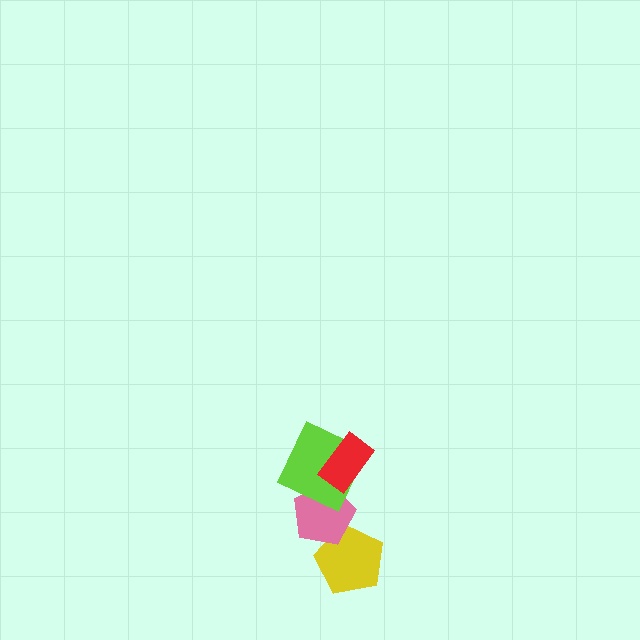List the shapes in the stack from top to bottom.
From top to bottom: the red rectangle, the lime square, the pink pentagon, the yellow pentagon.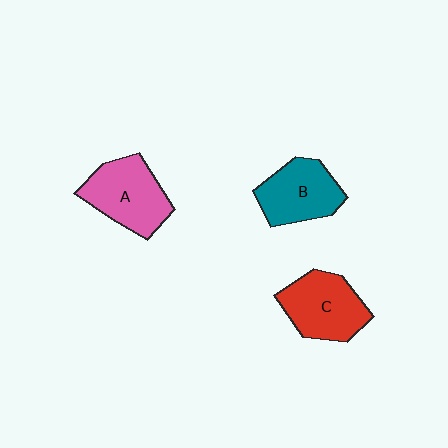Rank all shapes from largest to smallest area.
From largest to smallest: A (pink), C (red), B (teal).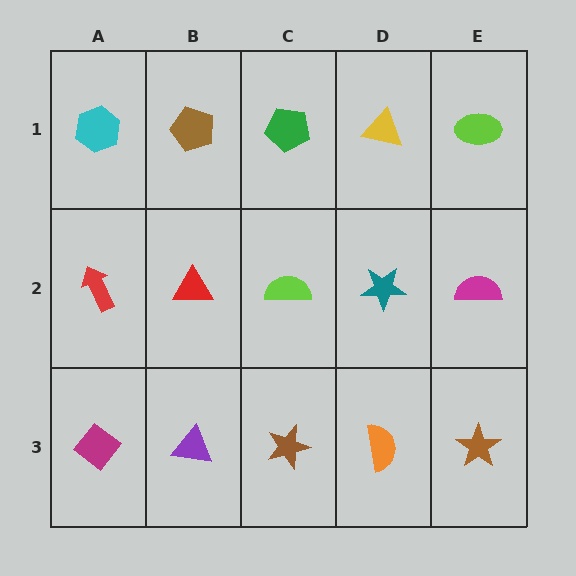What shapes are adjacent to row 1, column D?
A teal star (row 2, column D), a green pentagon (row 1, column C), a lime ellipse (row 1, column E).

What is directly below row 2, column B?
A purple triangle.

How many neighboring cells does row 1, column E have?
2.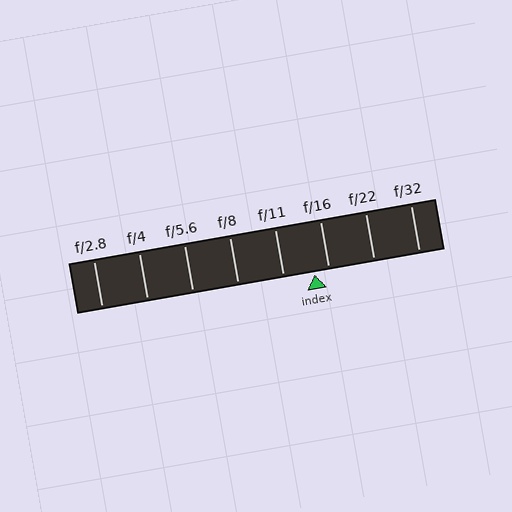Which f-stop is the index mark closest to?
The index mark is closest to f/16.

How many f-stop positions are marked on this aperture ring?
There are 8 f-stop positions marked.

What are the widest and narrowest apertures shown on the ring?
The widest aperture shown is f/2.8 and the narrowest is f/32.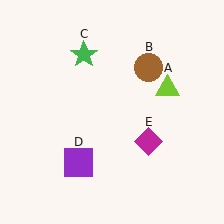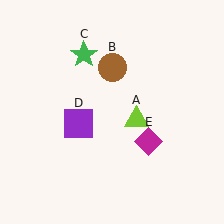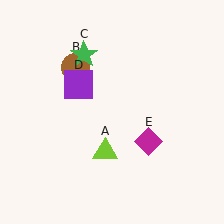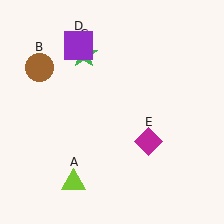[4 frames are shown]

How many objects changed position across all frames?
3 objects changed position: lime triangle (object A), brown circle (object B), purple square (object D).